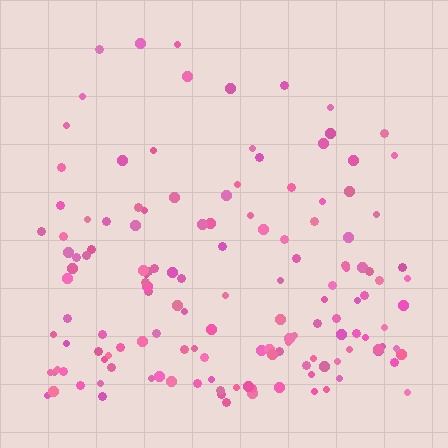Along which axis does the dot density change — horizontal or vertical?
Vertical.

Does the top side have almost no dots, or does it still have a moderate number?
Still a moderate number, just noticeably fewer than the bottom.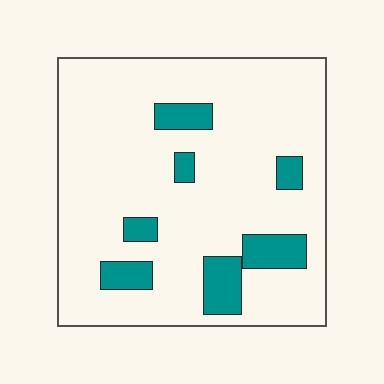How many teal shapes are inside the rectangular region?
7.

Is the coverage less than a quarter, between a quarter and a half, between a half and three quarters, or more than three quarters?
Less than a quarter.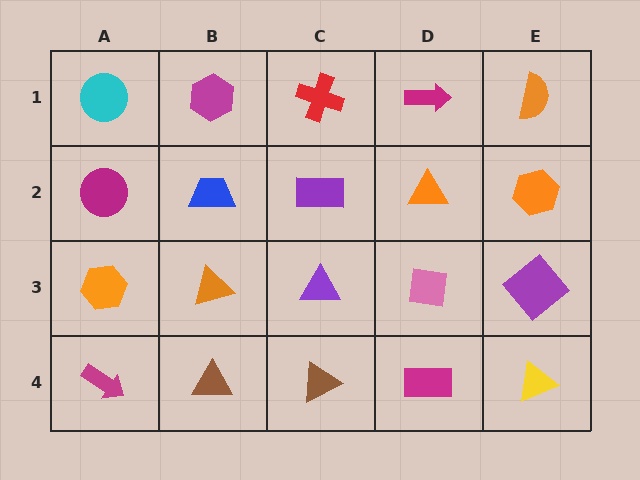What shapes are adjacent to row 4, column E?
A purple diamond (row 3, column E), a magenta rectangle (row 4, column D).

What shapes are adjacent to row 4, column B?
An orange triangle (row 3, column B), a magenta arrow (row 4, column A), a brown triangle (row 4, column C).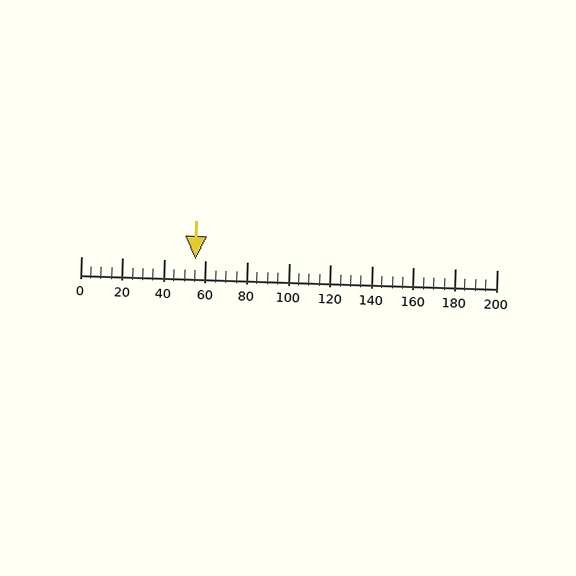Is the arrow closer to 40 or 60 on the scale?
The arrow is closer to 60.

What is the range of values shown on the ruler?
The ruler shows values from 0 to 200.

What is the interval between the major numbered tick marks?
The major tick marks are spaced 20 units apart.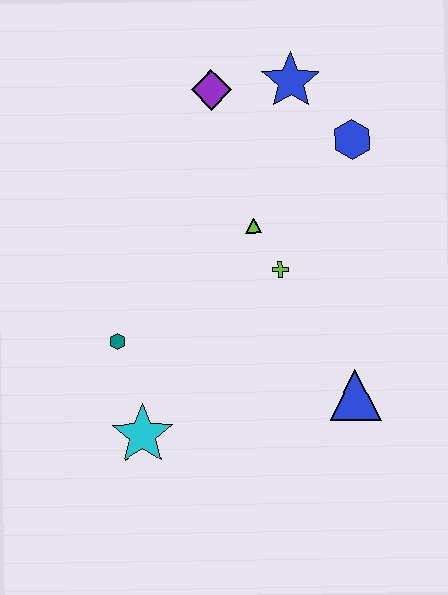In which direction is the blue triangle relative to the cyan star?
The blue triangle is to the right of the cyan star.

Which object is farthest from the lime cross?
The cyan star is farthest from the lime cross.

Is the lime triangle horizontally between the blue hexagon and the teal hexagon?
Yes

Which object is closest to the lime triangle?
The lime cross is closest to the lime triangle.